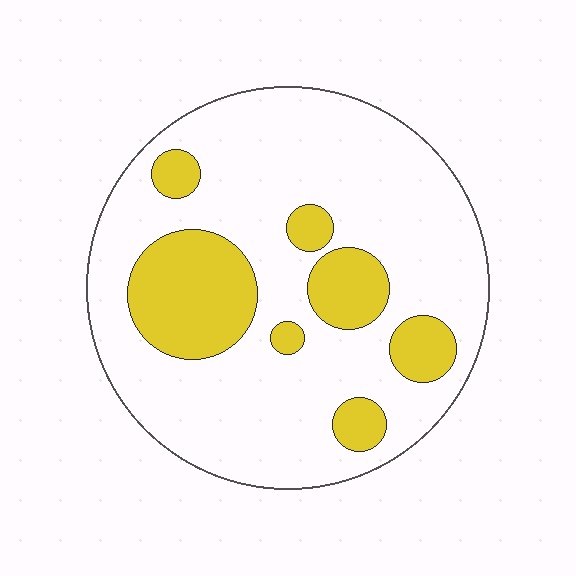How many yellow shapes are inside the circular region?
7.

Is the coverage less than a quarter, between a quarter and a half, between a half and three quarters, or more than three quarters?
Less than a quarter.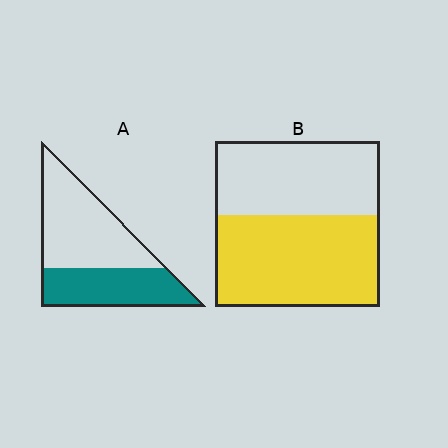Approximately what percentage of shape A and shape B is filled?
A is approximately 40% and B is approximately 55%.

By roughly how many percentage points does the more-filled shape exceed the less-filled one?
By roughly 15 percentage points (B over A).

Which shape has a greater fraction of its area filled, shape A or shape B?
Shape B.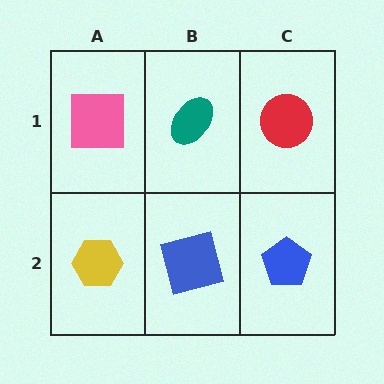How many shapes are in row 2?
3 shapes.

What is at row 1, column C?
A red circle.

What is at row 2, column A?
A yellow hexagon.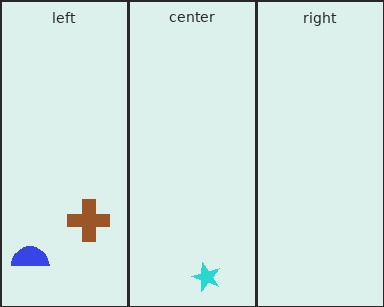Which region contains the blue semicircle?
The left region.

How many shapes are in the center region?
1.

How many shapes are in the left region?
2.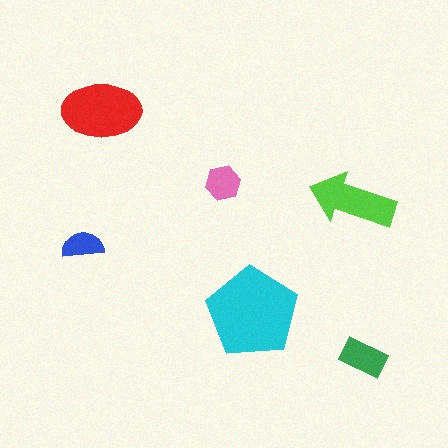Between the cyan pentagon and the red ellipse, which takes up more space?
The cyan pentagon.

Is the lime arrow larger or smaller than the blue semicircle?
Larger.